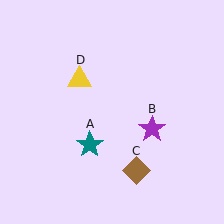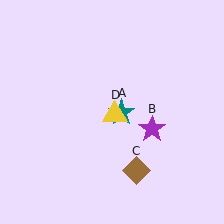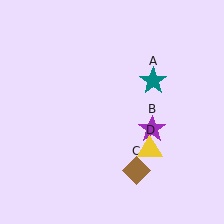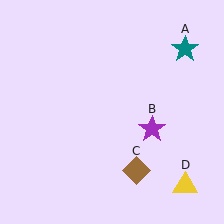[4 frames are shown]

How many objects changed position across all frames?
2 objects changed position: teal star (object A), yellow triangle (object D).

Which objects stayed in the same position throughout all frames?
Purple star (object B) and brown diamond (object C) remained stationary.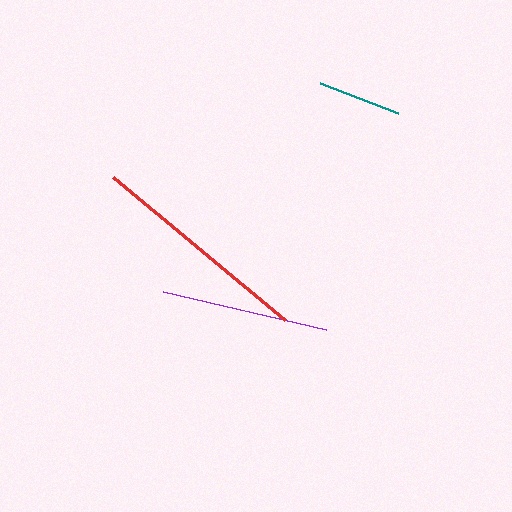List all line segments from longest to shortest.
From longest to shortest: red, purple, teal.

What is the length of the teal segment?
The teal segment is approximately 83 pixels long.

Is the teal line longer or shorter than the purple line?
The purple line is longer than the teal line.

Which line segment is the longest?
The red line is the longest at approximately 224 pixels.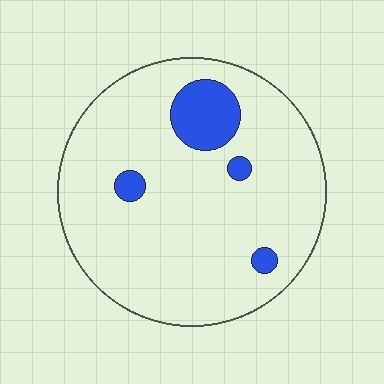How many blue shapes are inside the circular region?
4.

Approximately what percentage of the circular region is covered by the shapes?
Approximately 10%.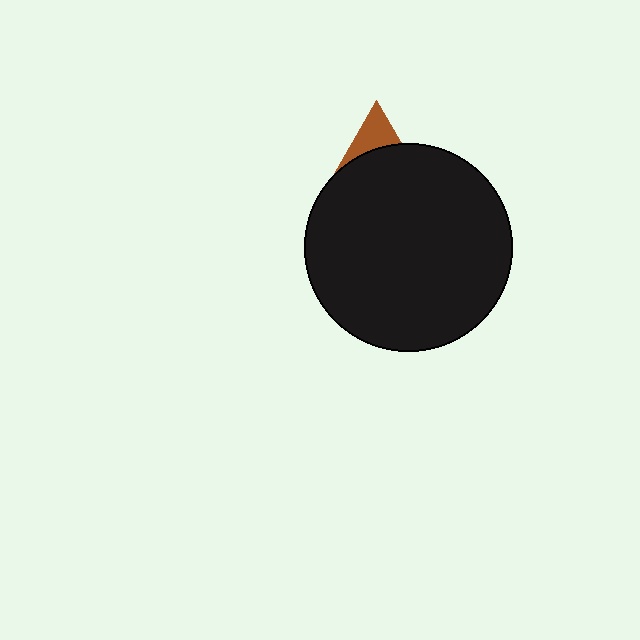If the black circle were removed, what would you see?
You would see the complete brown triangle.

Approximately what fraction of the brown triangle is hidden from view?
Roughly 67% of the brown triangle is hidden behind the black circle.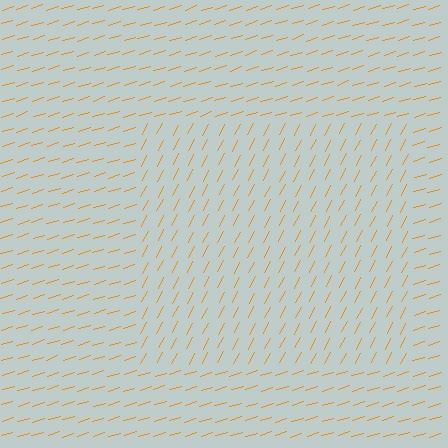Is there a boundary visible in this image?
Yes, there is a texture boundary formed by a change in line orientation.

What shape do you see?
I see a rectangle.